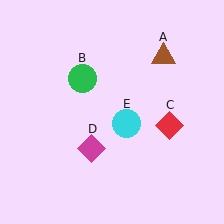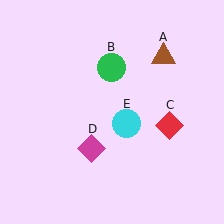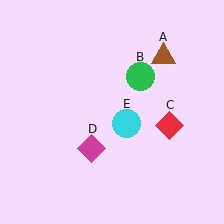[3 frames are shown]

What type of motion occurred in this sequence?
The green circle (object B) rotated clockwise around the center of the scene.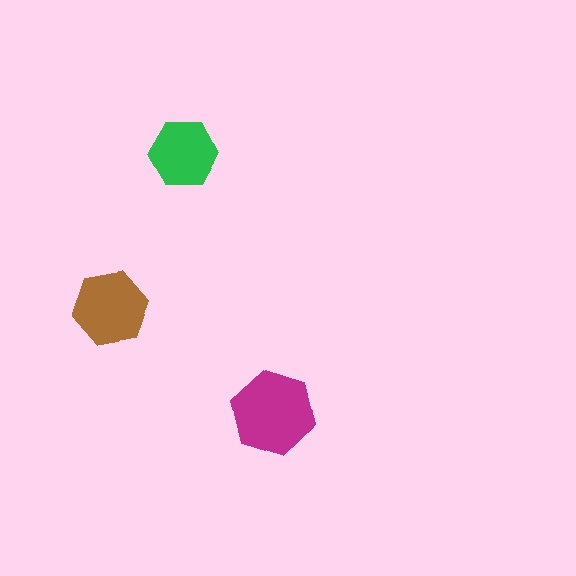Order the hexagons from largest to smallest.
the magenta one, the brown one, the green one.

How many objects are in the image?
There are 3 objects in the image.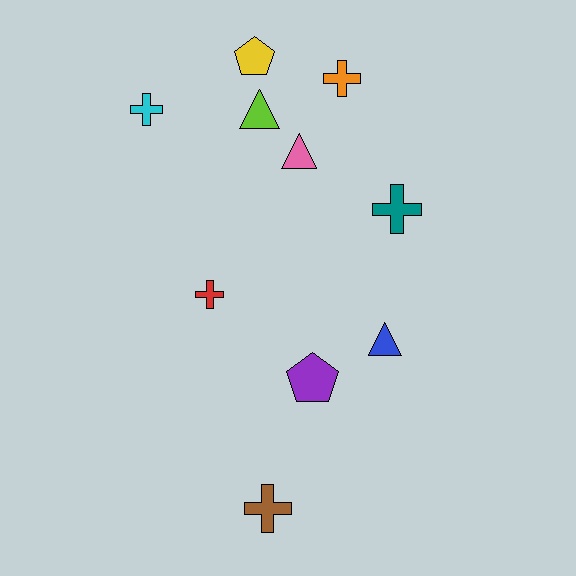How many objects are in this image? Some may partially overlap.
There are 10 objects.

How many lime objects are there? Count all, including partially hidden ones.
There is 1 lime object.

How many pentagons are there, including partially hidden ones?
There are 2 pentagons.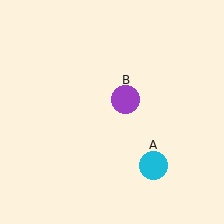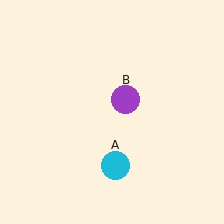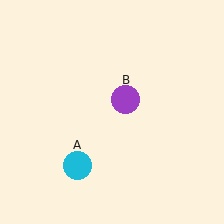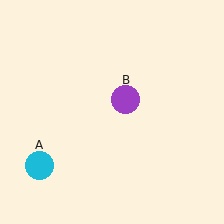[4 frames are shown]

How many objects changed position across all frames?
1 object changed position: cyan circle (object A).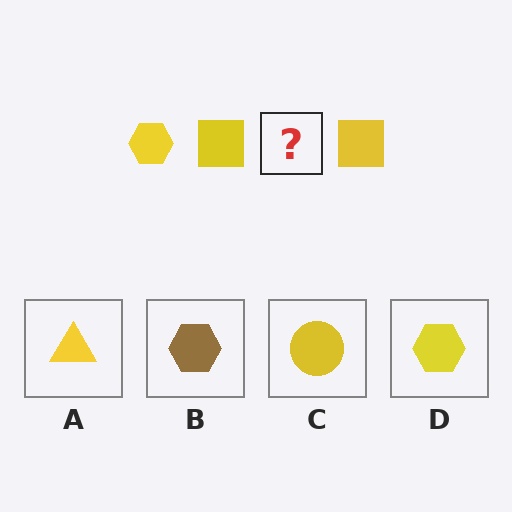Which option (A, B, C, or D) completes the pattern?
D.